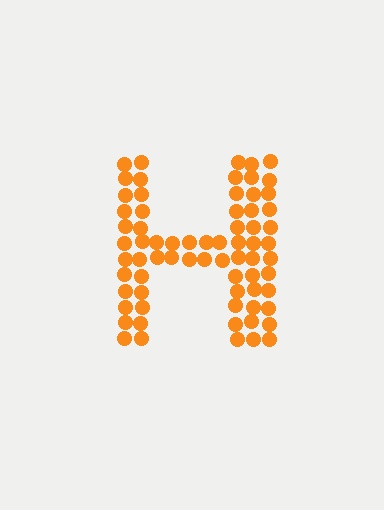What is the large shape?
The large shape is the letter H.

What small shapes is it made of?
It is made of small circles.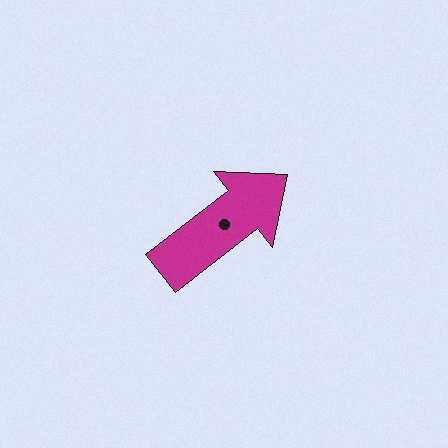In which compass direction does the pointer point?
Northeast.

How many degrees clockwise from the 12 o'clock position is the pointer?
Approximately 52 degrees.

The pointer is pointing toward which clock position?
Roughly 2 o'clock.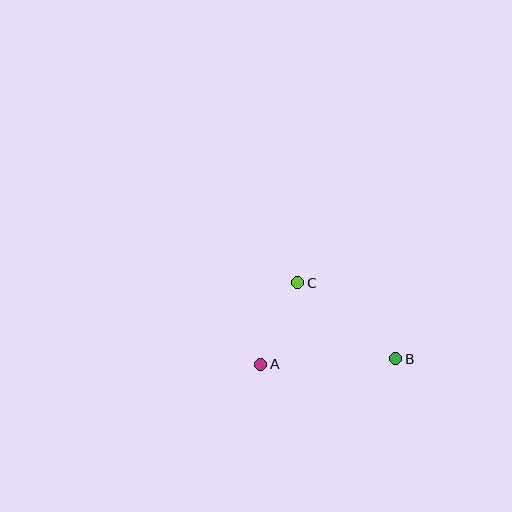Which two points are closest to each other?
Points A and C are closest to each other.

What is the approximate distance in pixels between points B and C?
The distance between B and C is approximately 124 pixels.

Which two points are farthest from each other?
Points A and B are farthest from each other.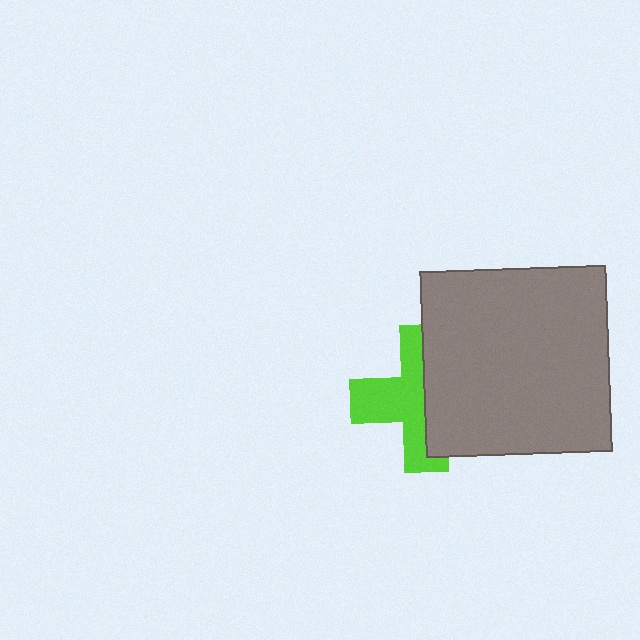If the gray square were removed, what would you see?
You would see the complete lime cross.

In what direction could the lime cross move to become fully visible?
The lime cross could move left. That would shift it out from behind the gray square entirely.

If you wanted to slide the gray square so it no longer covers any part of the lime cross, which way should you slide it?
Slide it right — that is the most direct way to separate the two shapes.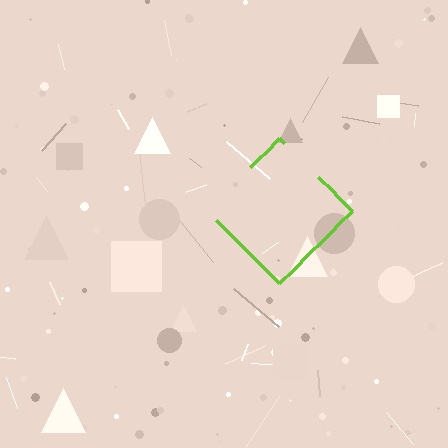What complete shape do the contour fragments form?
The contour fragments form a diamond.